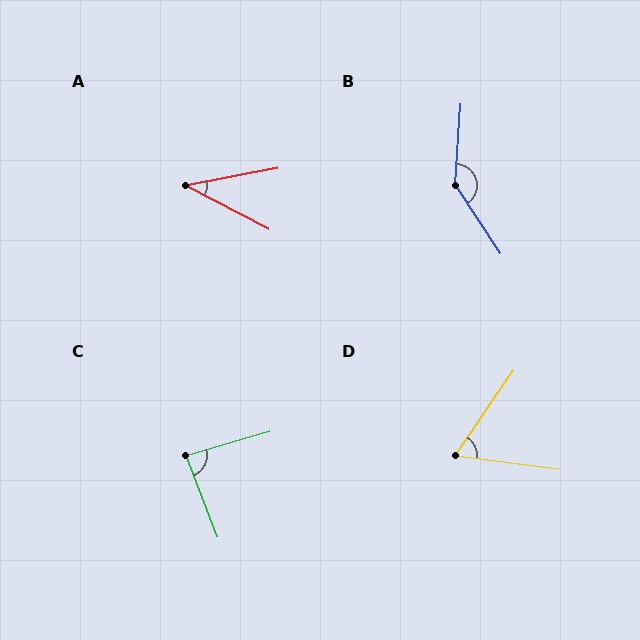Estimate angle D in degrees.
Approximately 63 degrees.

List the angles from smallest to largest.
A (38°), D (63°), C (85°), B (143°).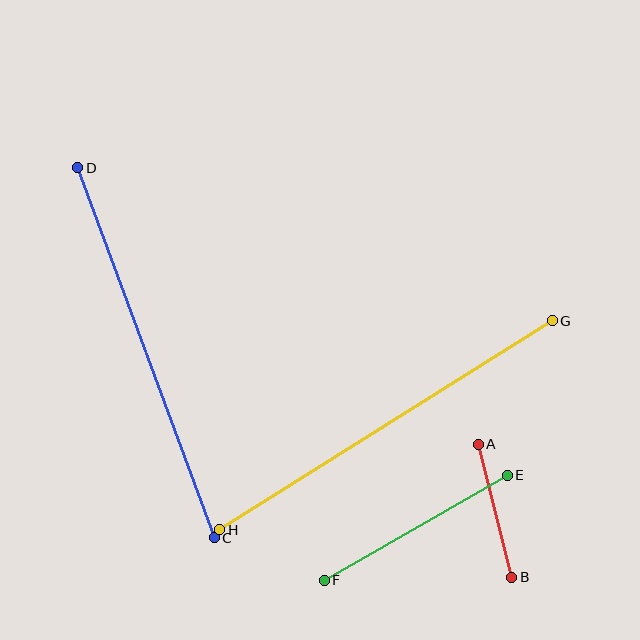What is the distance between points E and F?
The distance is approximately 211 pixels.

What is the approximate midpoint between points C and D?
The midpoint is at approximately (146, 353) pixels.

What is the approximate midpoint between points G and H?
The midpoint is at approximately (386, 425) pixels.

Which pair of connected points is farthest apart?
Points C and D are farthest apart.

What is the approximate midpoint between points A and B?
The midpoint is at approximately (495, 511) pixels.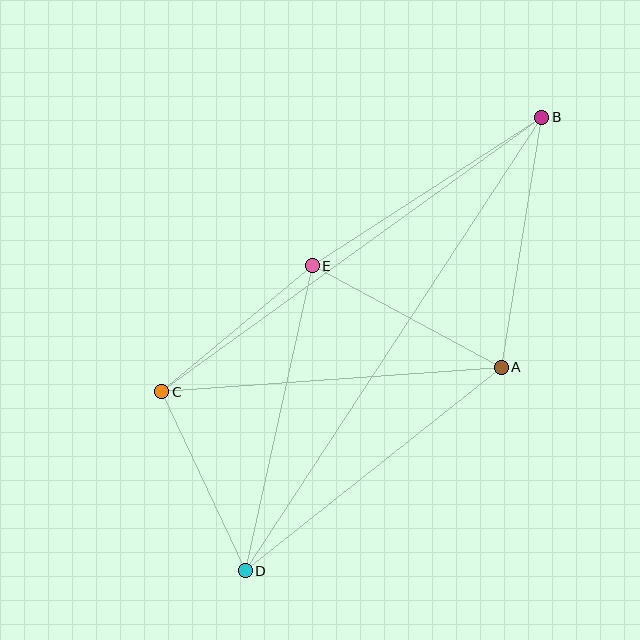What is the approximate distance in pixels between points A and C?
The distance between A and C is approximately 341 pixels.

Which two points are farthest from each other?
Points B and D are farthest from each other.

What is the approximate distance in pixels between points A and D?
The distance between A and D is approximately 327 pixels.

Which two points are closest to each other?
Points C and E are closest to each other.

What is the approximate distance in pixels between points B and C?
The distance between B and C is approximately 469 pixels.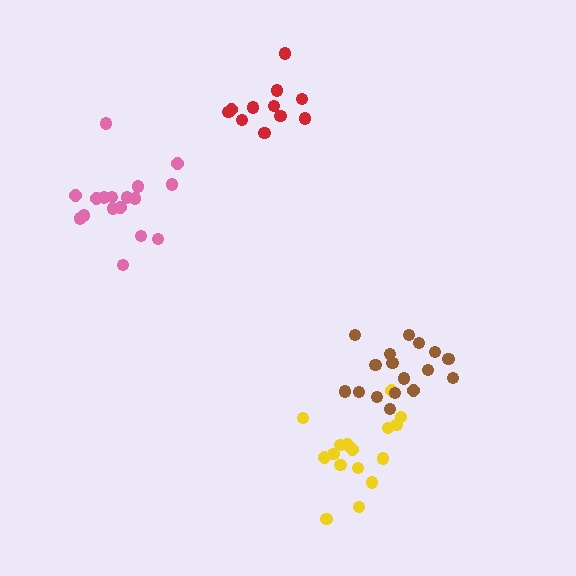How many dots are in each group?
Group 1: 16 dots, Group 2: 11 dots, Group 3: 17 dots, Group 4: 17 dots (61 total).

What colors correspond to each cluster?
The clusters are colored: yellow, red, brown, pink.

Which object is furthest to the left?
The pink cluster is leftmost.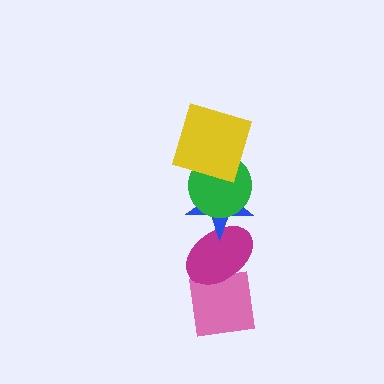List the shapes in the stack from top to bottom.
From top to bottom: the yellow square, the green circle, the blue star, the magenta ellipse, the pink square.